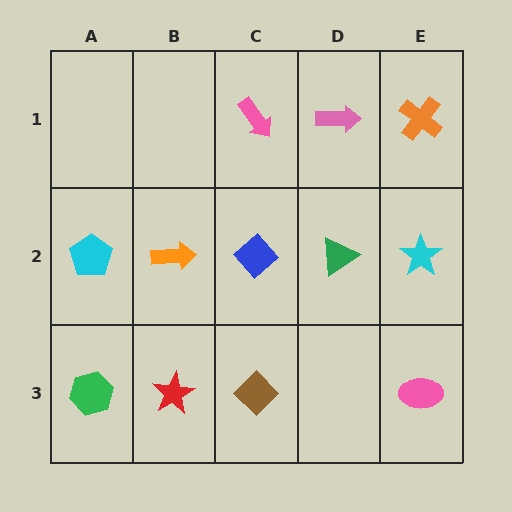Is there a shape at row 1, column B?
No, that cell is empty.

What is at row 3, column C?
A brown diamond.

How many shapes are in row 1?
3 shapes.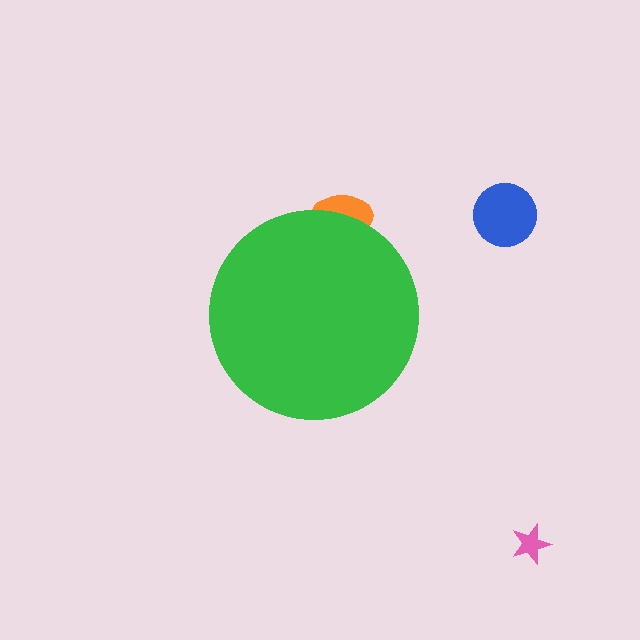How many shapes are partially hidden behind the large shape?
1 shape is partially hidden.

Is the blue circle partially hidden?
No, the blue circle is fully visible.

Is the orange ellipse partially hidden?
Yes, the orange ellipse is partially hidden behind the green circle.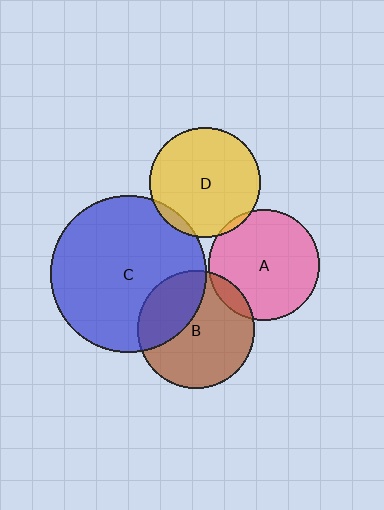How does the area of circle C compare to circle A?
Approximately 2.0 times.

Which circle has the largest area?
Circle C (blue).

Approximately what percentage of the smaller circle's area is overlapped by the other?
Approximately 5%.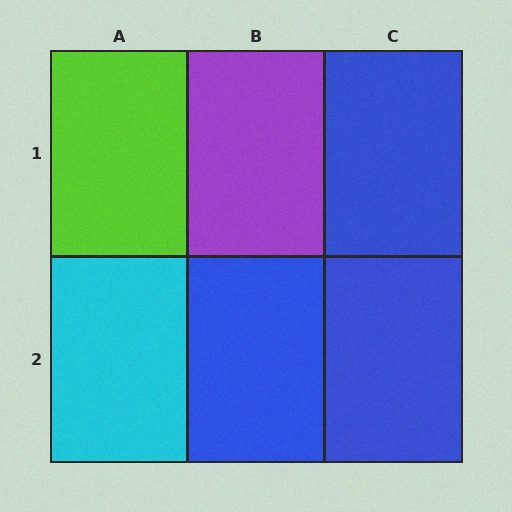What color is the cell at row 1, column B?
Purple.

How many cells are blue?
3 cells are blue.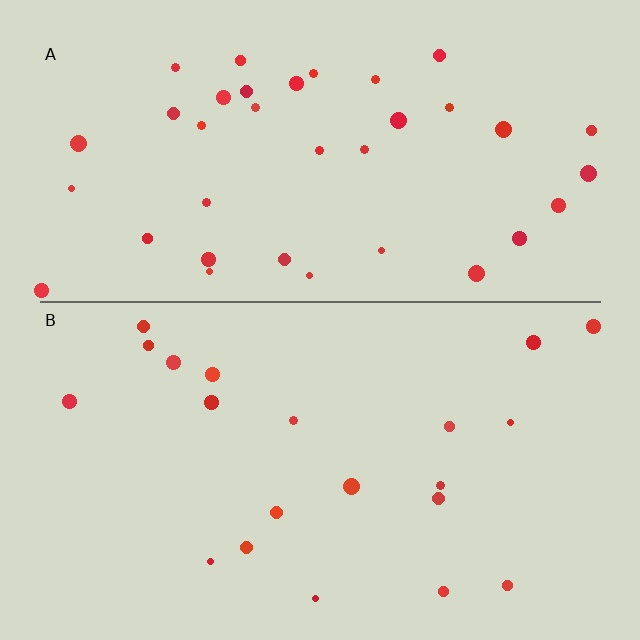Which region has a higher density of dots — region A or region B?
A (the top).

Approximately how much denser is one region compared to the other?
Approximately 1.8× — region A over region B.